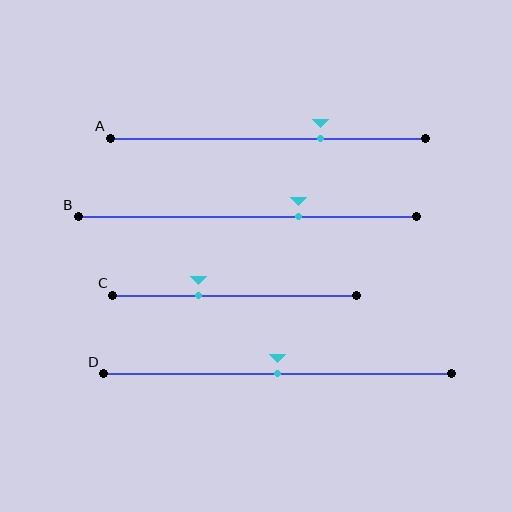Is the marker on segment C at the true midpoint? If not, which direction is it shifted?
No, the marker on segment C is shifted to the left by about 15% of the segment length.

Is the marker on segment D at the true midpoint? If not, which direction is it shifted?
Yes, the marker on segment D is at the true midpoint.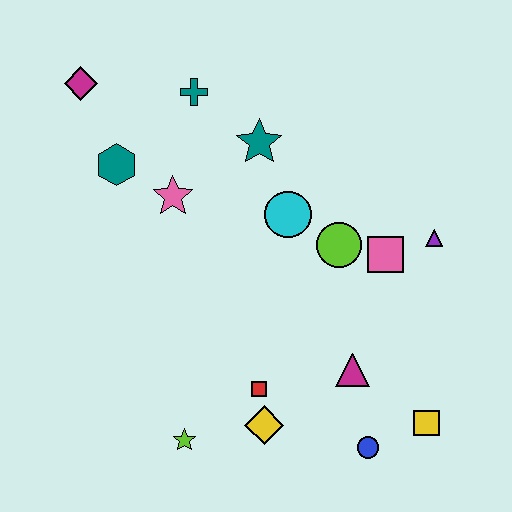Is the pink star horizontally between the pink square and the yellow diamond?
No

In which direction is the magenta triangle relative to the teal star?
The magenta triangle is below the teal star.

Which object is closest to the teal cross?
The teal star is closest to the teal cross.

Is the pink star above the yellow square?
Yes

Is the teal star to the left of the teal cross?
No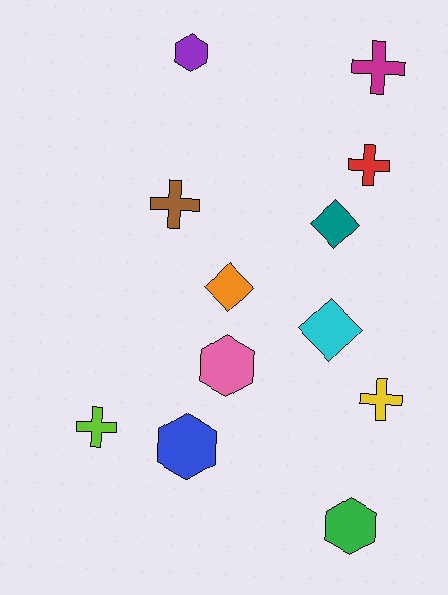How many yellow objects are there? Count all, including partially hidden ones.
There is 1 yellow object.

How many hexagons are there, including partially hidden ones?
There are 4 hexagons.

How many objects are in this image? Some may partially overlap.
There are 12 objects.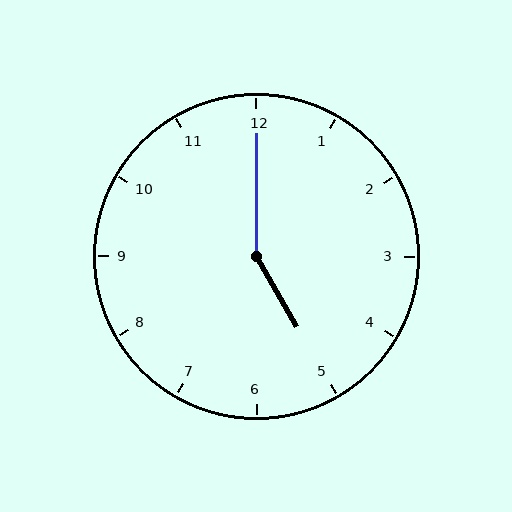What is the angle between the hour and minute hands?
Approximately 150 degrees.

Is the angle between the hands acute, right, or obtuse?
It is obtuse.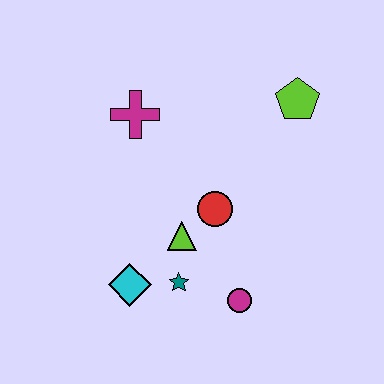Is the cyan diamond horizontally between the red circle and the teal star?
No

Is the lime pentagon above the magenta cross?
Yes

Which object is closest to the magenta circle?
The teal star is closest to the magenta circle.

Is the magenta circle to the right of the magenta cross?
Yes